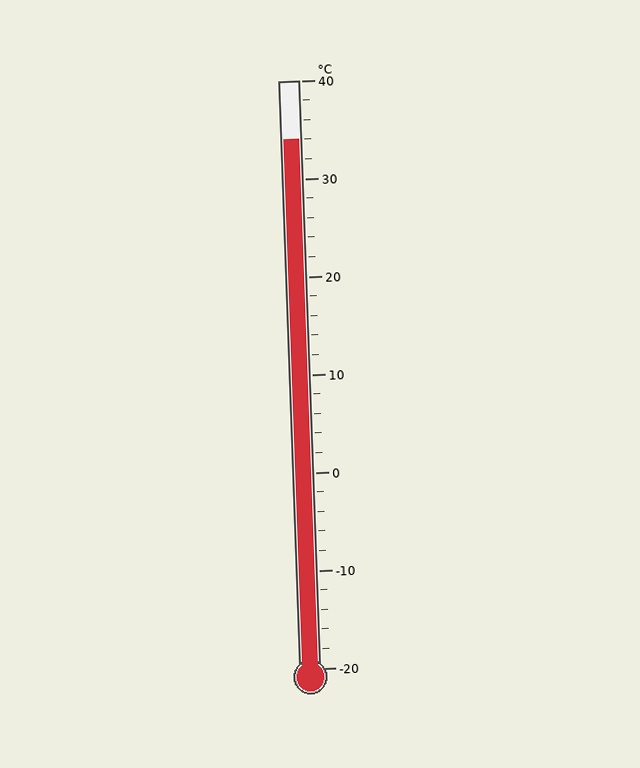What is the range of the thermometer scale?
The thermometer scale ranges from -20°C to 40°C.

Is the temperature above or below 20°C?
The temperature is above 20°C.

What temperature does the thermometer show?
The thermometer shows approximately 34°C.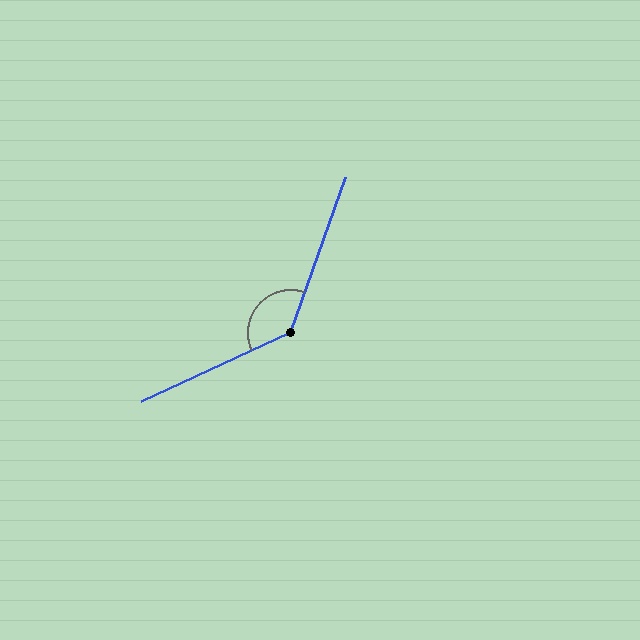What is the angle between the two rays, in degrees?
Approximately 134 degrees.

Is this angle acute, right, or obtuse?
It is obtuse.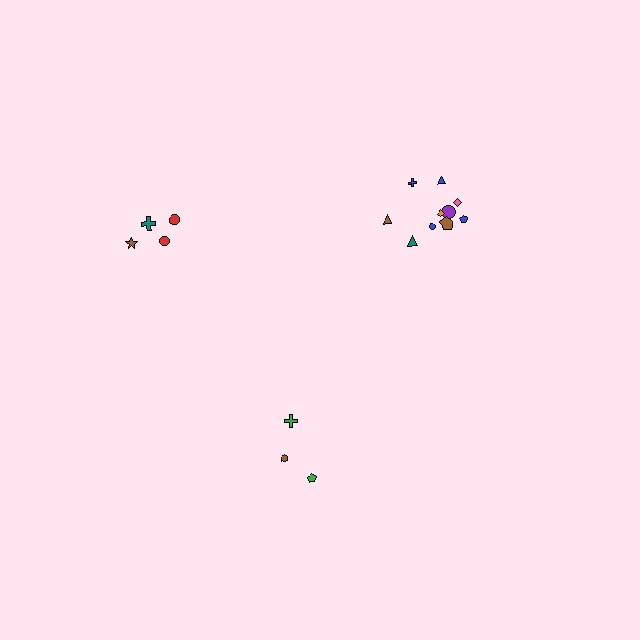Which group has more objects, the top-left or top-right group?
The top-right group.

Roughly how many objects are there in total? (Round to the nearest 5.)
Roughly 15 objects in total.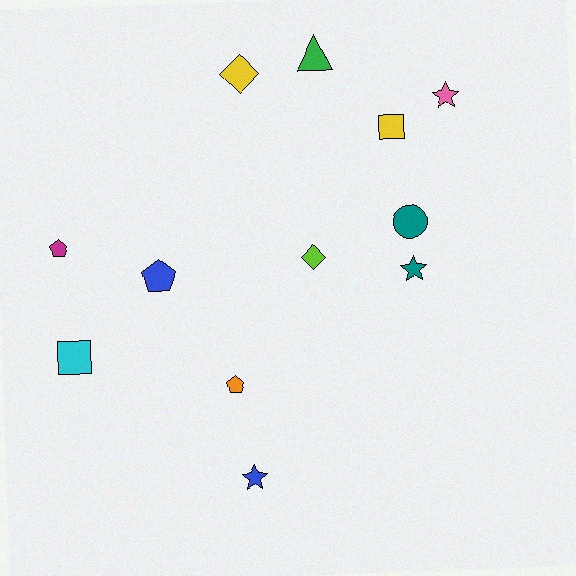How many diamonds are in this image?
There are 2 diamonds.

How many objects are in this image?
There are 12 objects.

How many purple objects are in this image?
There are no purple objects.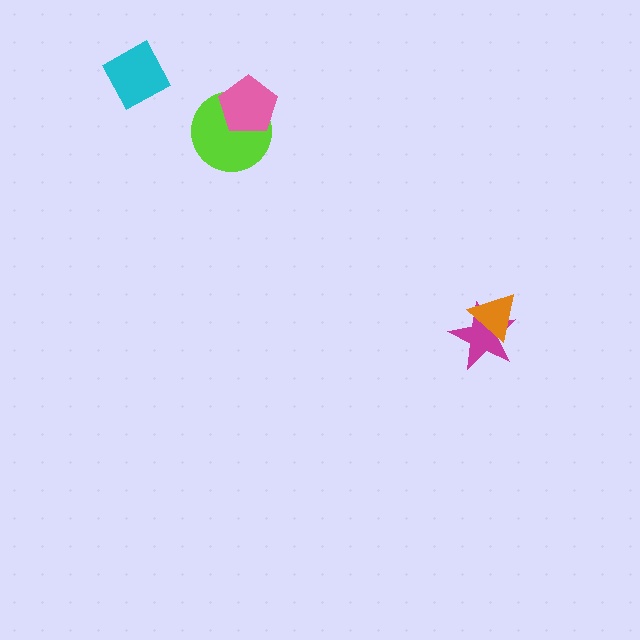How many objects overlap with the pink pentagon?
1 object overlaps with the pink pentagon.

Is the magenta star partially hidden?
Yes, it is partially covered by another shape.